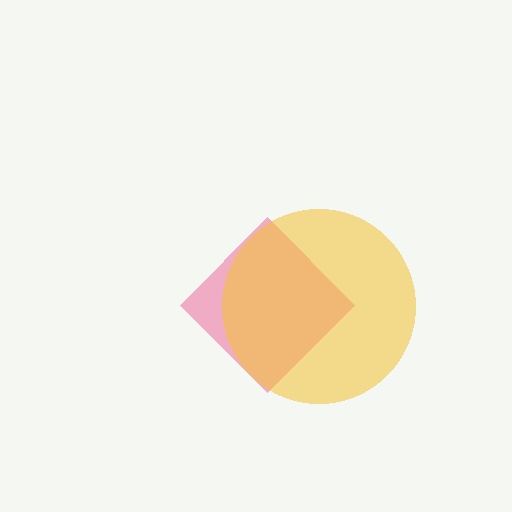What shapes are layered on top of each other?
The layered shapes are: a pink diamond, a yellow circle.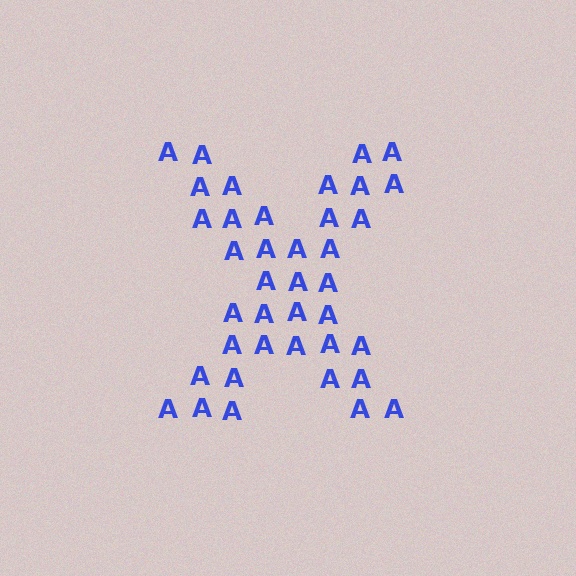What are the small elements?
The small elements are letter A's.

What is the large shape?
The large shape is the letter X.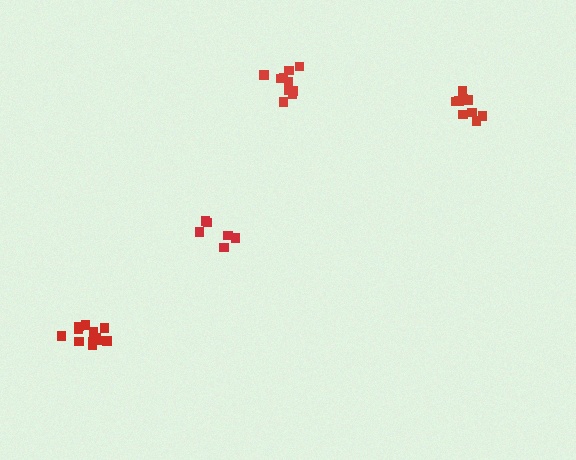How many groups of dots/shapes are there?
There are 4 groups.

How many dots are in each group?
Group 1: 12 dots, Group 2: 6 dots, Group 3: 9 dots, Group 4: 10 dots (37 total).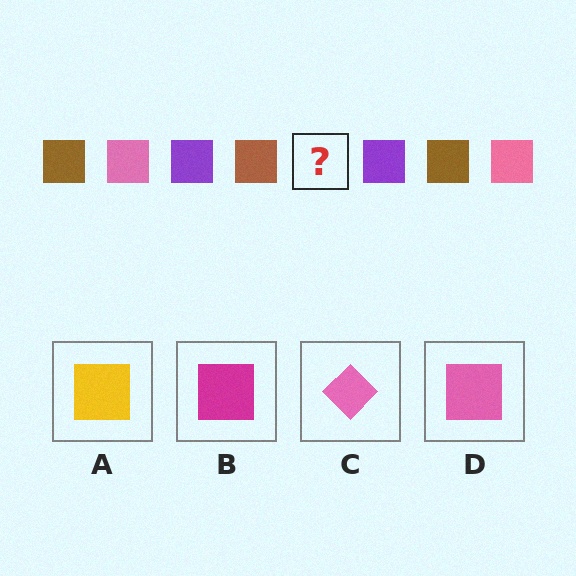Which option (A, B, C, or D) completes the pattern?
D.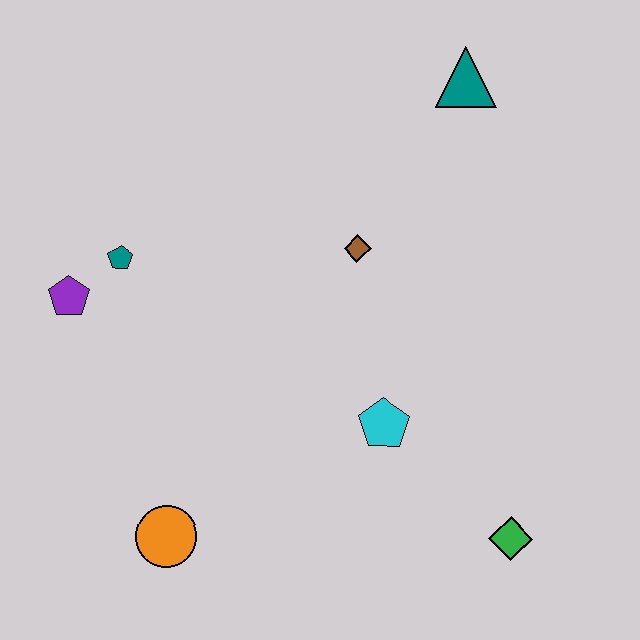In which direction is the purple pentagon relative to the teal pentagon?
The purple pentagon is to the left of the teal pentagon.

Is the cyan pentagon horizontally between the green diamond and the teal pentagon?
Yes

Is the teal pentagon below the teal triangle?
Yes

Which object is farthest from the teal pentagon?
The green diamond is farthest from the teal pentagon.